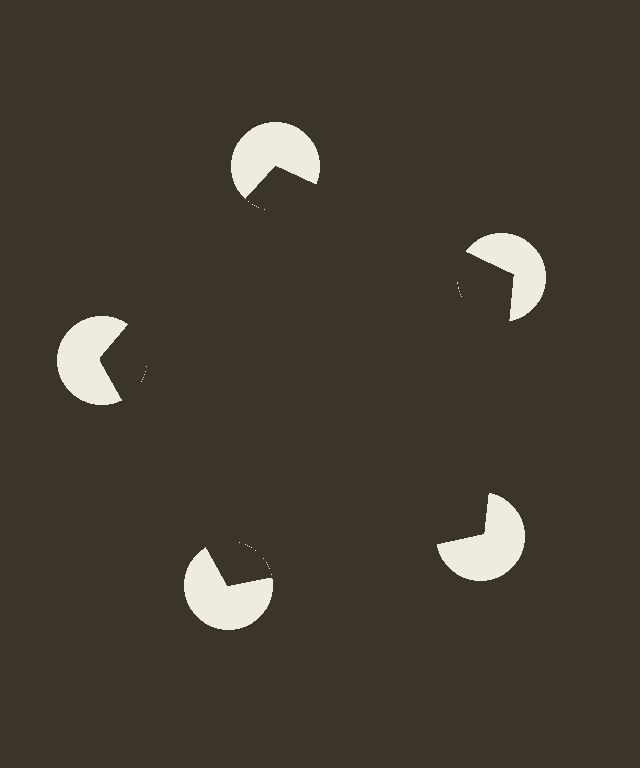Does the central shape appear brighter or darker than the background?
It typically appears slightly darker than the background, even though no actual brightness change is drawn.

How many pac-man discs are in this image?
There are 5 — one at each vertex of the illusory pentagon.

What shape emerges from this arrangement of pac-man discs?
An illusory pentagon — its edges are inferred from the aligned wedge cuts in the pac-man discs, not physically drawn.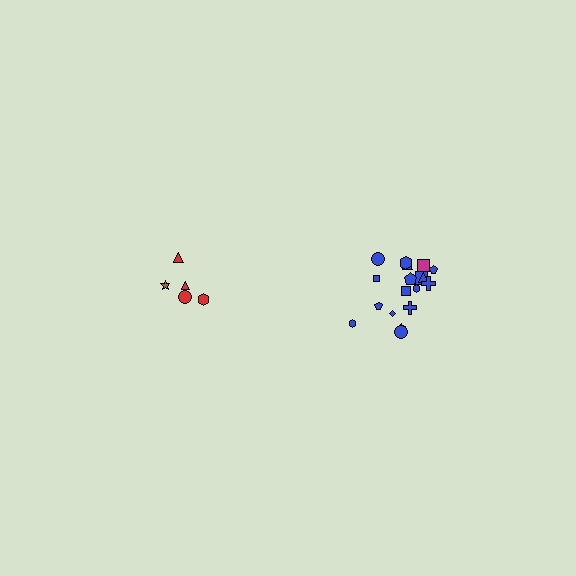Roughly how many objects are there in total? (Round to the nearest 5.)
Roughly 25 objects in total.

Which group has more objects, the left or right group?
The right group.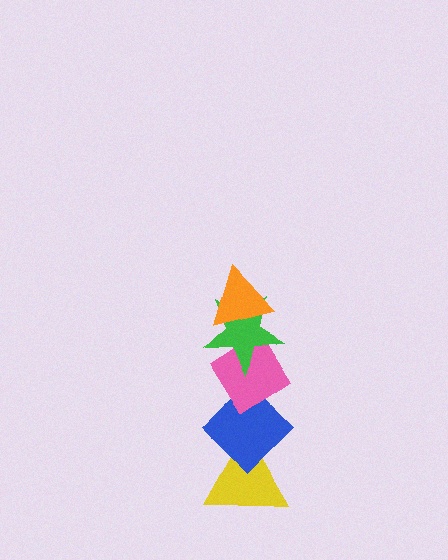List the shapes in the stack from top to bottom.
From top to bottom: the orange triangle, the green star, the pink diamond, the blue diamond, the yellow triangle.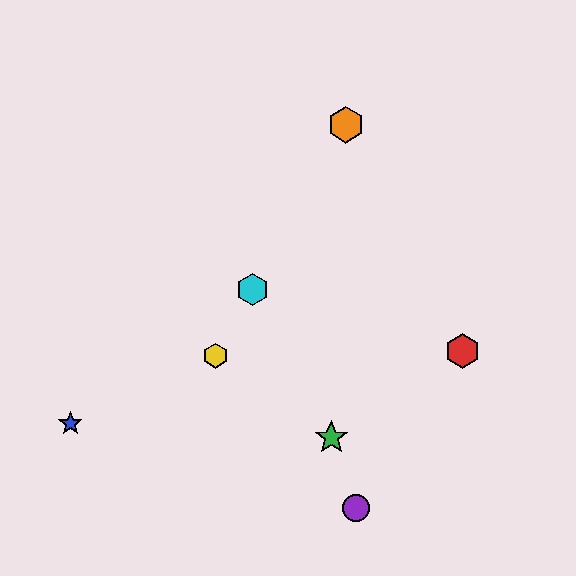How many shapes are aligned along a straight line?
3 shapes (the yellow hexagon, the orange hexagon, the cyan hexagon) are aligned along a straight line.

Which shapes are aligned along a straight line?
The yellow hexagon, the orange hexagon, the cyan hexagon are aligned along a straight line.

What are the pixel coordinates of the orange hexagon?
The orange hexagon is at (346, 125).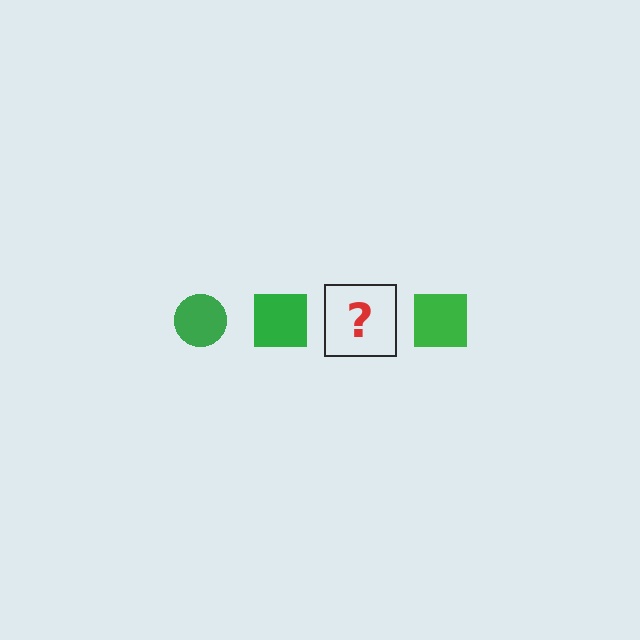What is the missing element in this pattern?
The missing element is a green circle.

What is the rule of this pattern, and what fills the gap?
The rule is that the pattern cycles through circle, square shapes in green. The gap should be filled with a green circle.